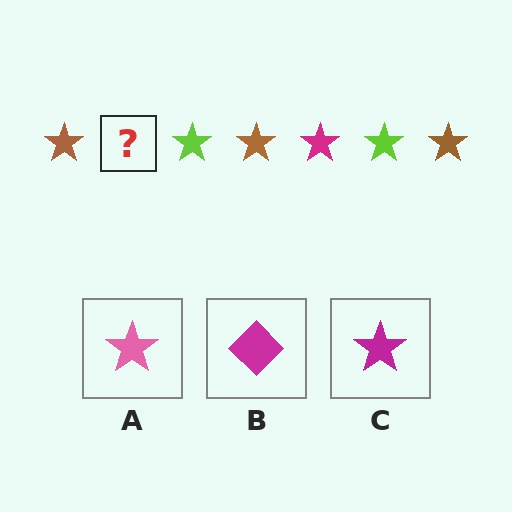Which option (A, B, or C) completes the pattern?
C.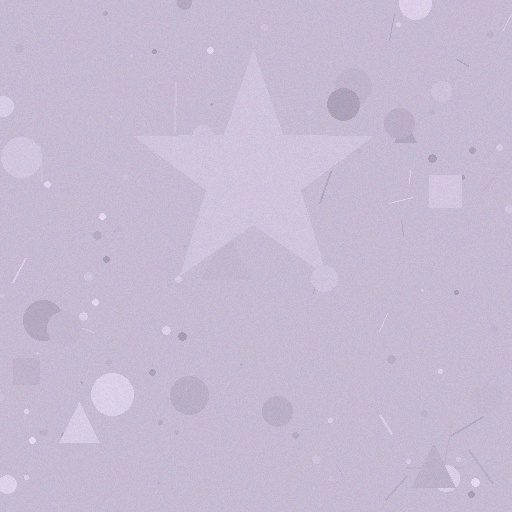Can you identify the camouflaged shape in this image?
The camouflaged shape is a star.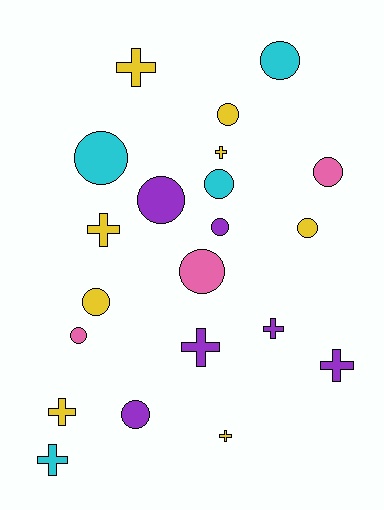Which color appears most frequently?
Yellow, with 8 objects.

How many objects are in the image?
There are 21 objects.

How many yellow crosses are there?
There are 5 yellow crosses.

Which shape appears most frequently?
Circle, with 12 objects.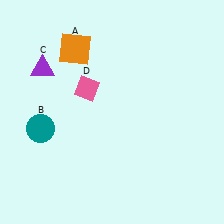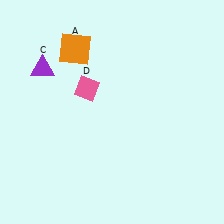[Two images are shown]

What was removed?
The teal circle (B) was removed in Image 2.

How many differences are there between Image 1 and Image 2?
There is 1 difference between the two images.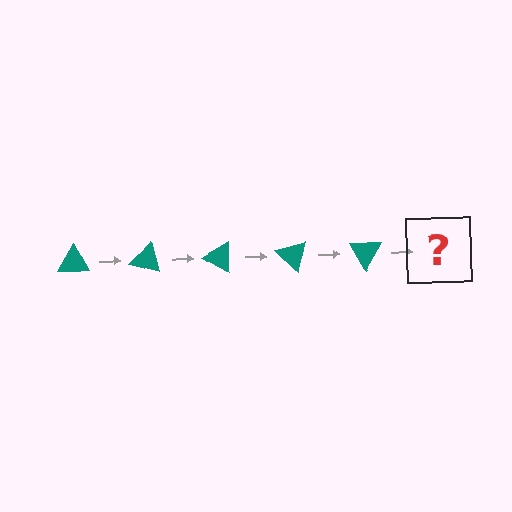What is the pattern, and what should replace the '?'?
The pattern is that the triangle rotates 15 degrees each step. The '?' should be a teal triangle rotated 75 degrees.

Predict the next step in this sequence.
The next step is a teal triangle rotated 75 degrees.